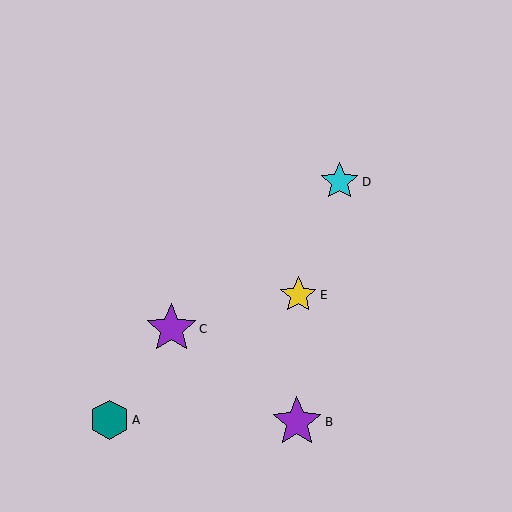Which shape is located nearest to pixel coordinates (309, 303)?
The yellow star (labeled E) at (298, 295) is nearest to that location.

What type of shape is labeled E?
Shape E is a yellow star.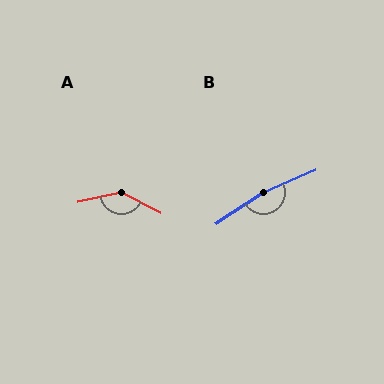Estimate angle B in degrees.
Approximately 170 degrees.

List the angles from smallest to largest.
A (140°), B (170°).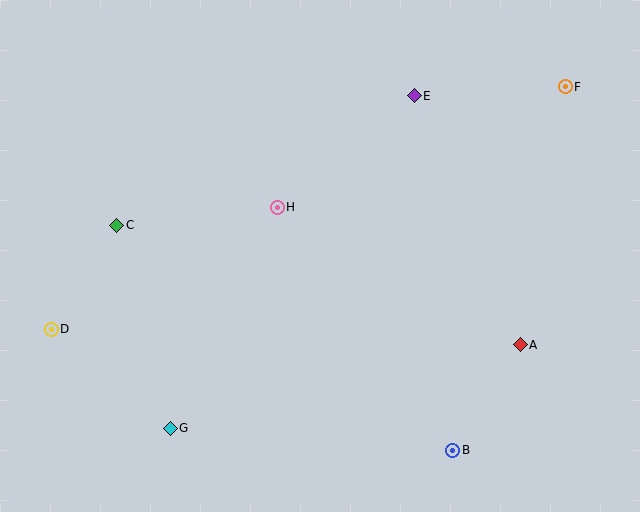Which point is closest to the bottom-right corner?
Point B is closest to the bottom-right corner.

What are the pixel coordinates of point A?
Point A is at (520, 345).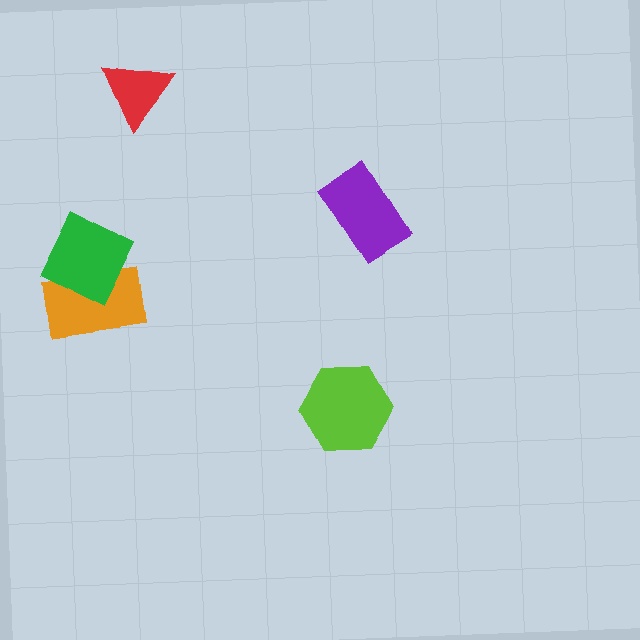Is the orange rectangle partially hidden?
Yes, it is partially covered by another shape.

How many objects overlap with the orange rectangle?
1 object overlaps with the orange rectangle.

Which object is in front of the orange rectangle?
The green diamond is in front of the orange rectangle.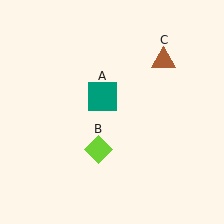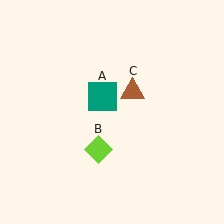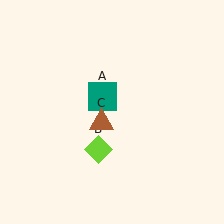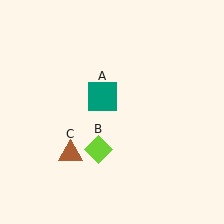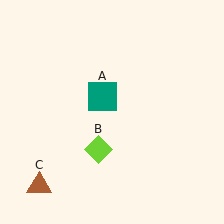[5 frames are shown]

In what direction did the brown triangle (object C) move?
The brown triangle (object C) moved down and to the left.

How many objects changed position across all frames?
1 object changed position: brown triangle (object C).